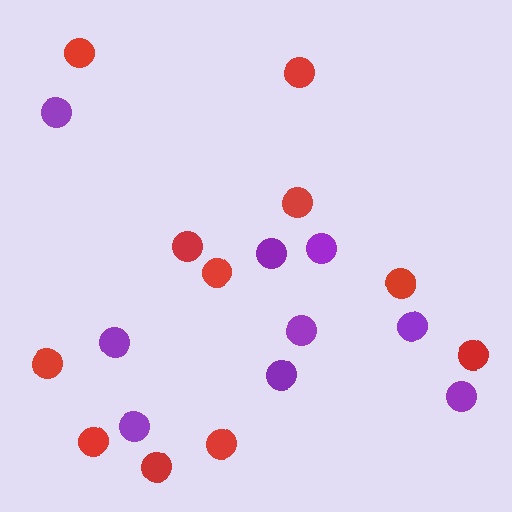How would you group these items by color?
There are 2 groups: one group of purple circles (9) and one group of red circles (11).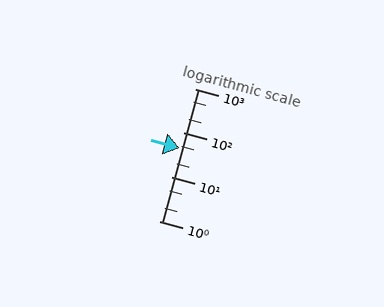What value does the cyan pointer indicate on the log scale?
The pointer indicates approximately 44.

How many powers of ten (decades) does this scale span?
The scale spans 3 decades, from 1 to 1000.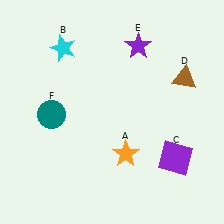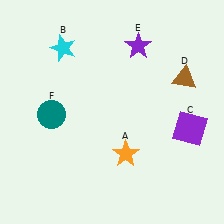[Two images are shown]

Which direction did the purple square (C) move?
The purple square (C) moved up.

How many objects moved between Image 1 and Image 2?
1 object moved between the two images.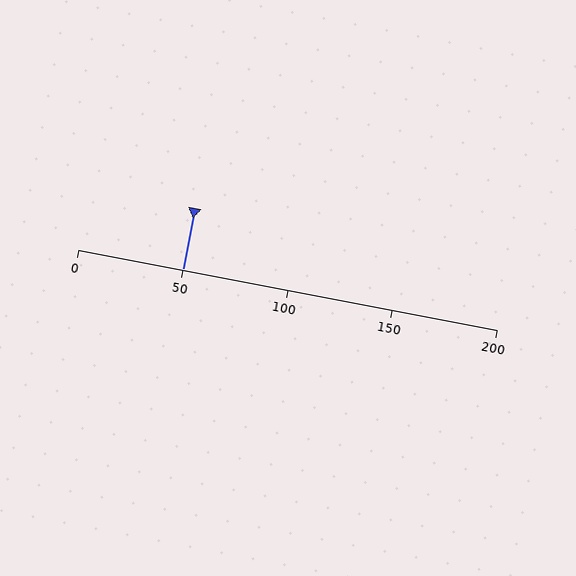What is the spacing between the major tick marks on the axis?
The major ticks are spaced 50 apart.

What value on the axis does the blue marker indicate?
The marker indicates approximately 50.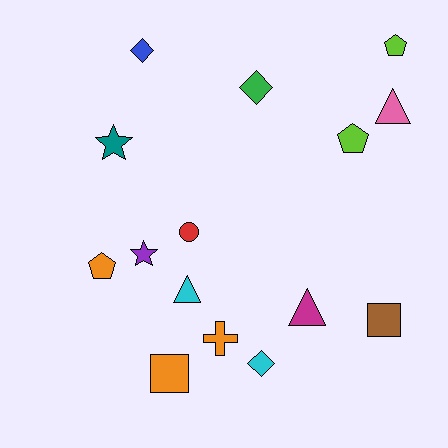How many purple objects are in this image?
There is 1 purple object.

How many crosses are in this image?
There is 1 cross.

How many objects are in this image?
There are 15 objects.